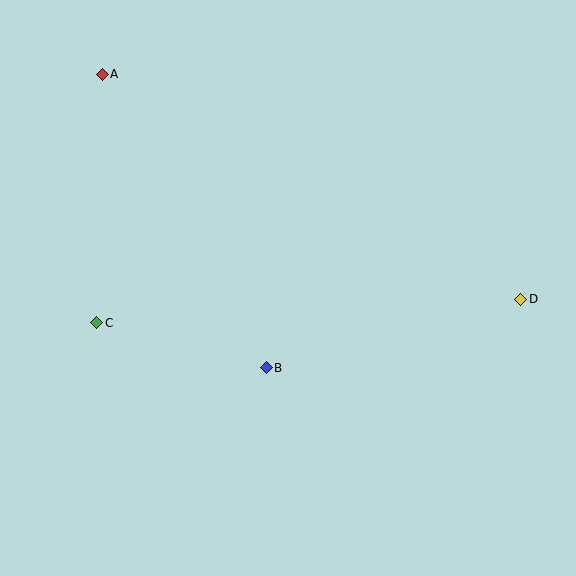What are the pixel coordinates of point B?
Point B is at (266, 368).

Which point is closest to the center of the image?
Point B at (266, 368) is closest to the center.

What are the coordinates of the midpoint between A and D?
The midpoint between A and D is at (311, 187).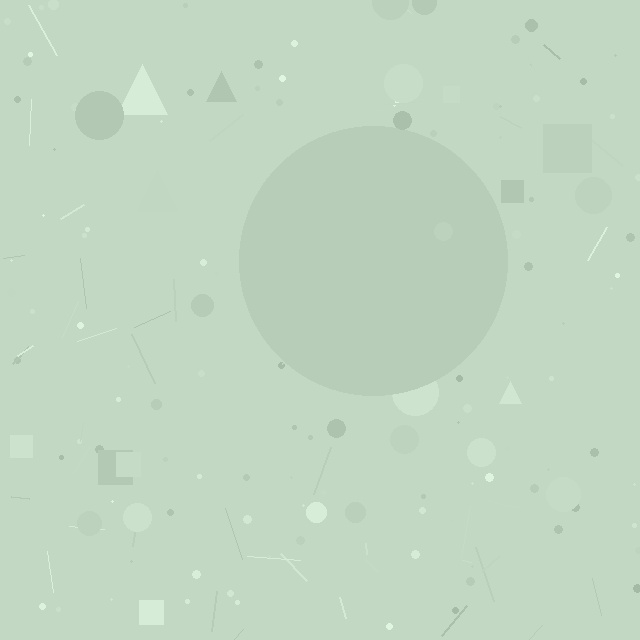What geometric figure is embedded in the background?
A circle is embedded in the background.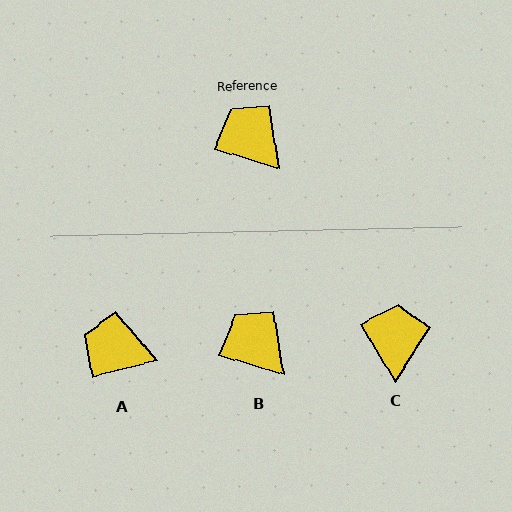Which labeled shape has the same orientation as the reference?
B.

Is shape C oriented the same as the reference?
No, it is off by about 42 degrees.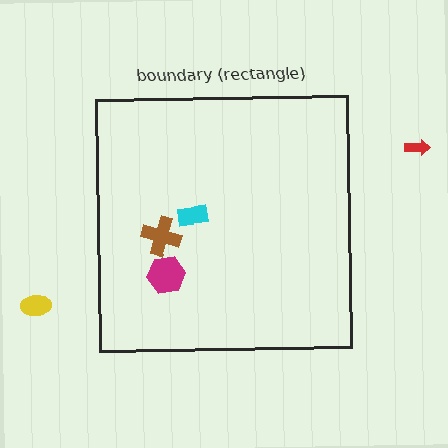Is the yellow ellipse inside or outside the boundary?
Outside.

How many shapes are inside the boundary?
3 inside, 2 outside.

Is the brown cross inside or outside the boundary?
Inside.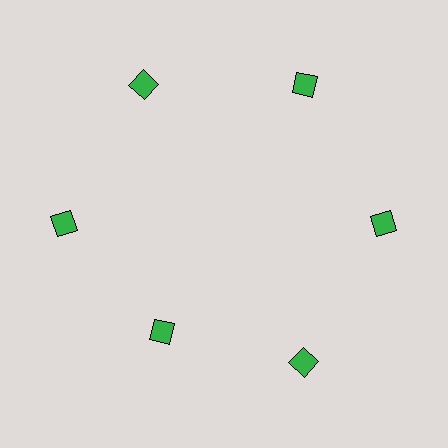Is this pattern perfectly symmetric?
No. The 6 green squares are arranged in a ring, but one element near the 7 o'clock position is pulled inward toward the center, breaking the 6-fold rotational symmetry.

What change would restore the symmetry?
The symmetry would be restored by moving it outward, back onto the ring so that all 6 squares sit at equal angles and equal distance from the center.